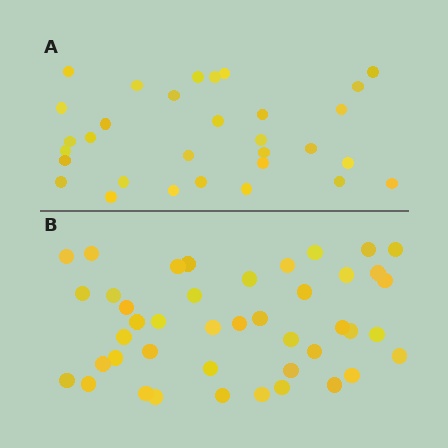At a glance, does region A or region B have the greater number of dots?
Region B (the bottom region) has more dots.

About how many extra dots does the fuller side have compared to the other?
Region B has roughly 12 or so more dots than region A.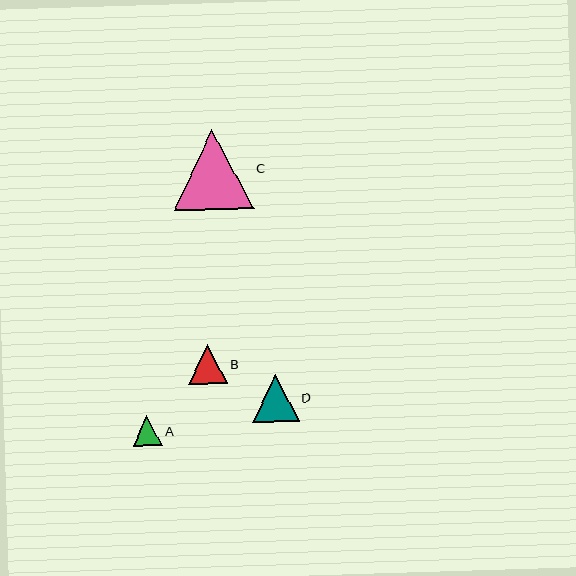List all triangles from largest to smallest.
From largest to smallest: C, D, B, A.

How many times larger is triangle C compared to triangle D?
Triangle C is approximately 1.7 times the size of triangle D.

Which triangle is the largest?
Triangle C is the largest with a size of approximately 80 pixels.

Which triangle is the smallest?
Triangle A is the smallest with a size of approximately 30 pixels.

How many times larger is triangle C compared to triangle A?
Triangle C is approximately 2.7 times the size of triangle A.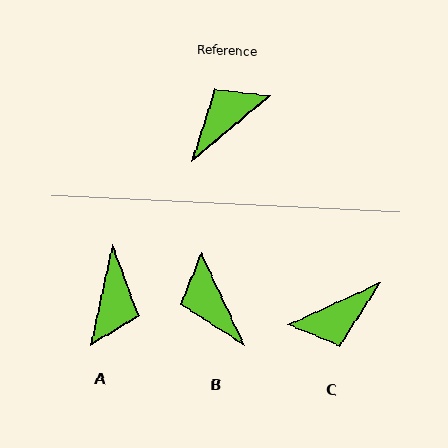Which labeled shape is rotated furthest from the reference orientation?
C, about 165 degrees away.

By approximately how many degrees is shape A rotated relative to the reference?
Approximately 142 degrees clockwise.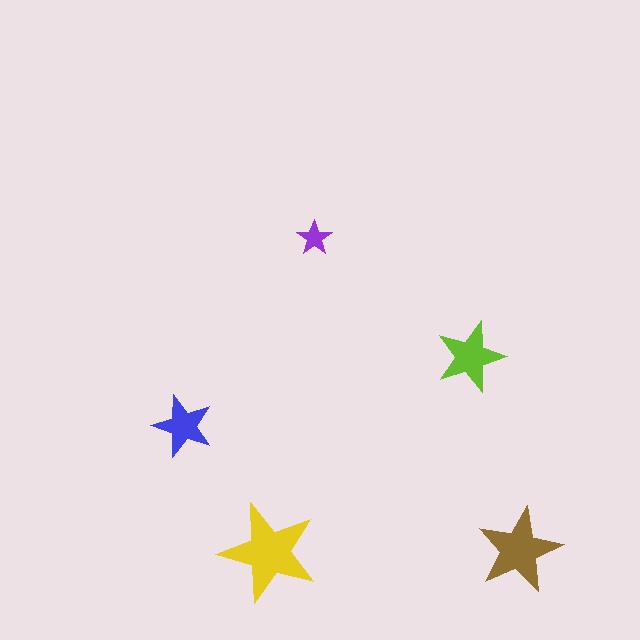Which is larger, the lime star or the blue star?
The lime one.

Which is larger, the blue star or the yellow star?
The yellow one.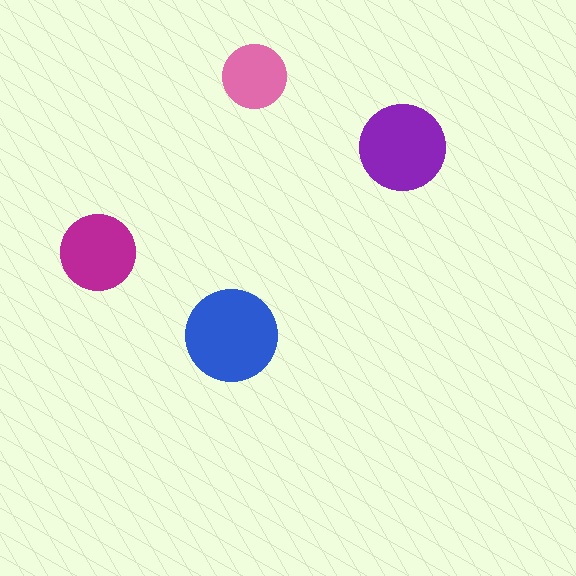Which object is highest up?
The pink circle is topmost.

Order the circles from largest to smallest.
the blue one, the purple one, the magenta one, the pink one.